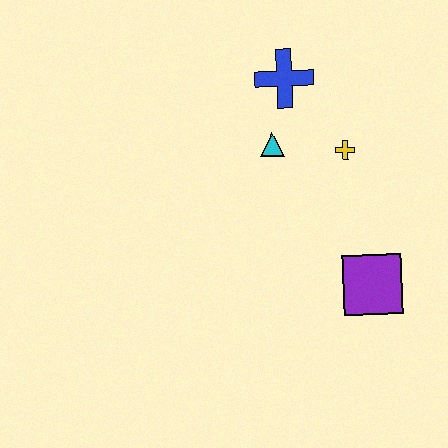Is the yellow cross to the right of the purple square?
No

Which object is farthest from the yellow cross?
The purple square is farthest from the yellow cross.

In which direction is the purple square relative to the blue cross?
The purple square is below the blue cross.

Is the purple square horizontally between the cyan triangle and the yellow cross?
No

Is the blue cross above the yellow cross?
Yes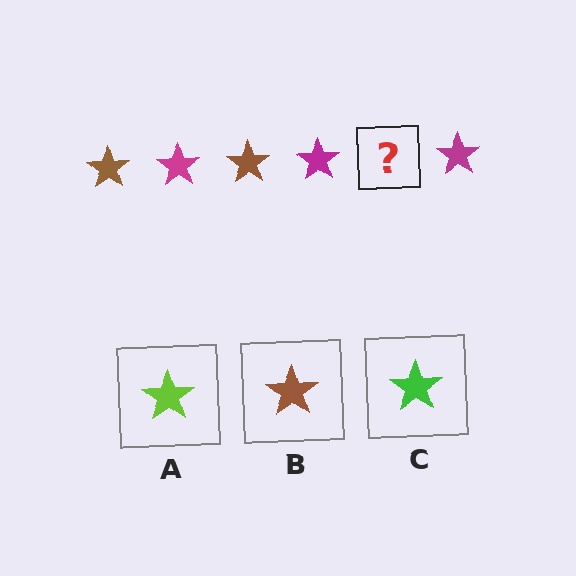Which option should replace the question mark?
Option B.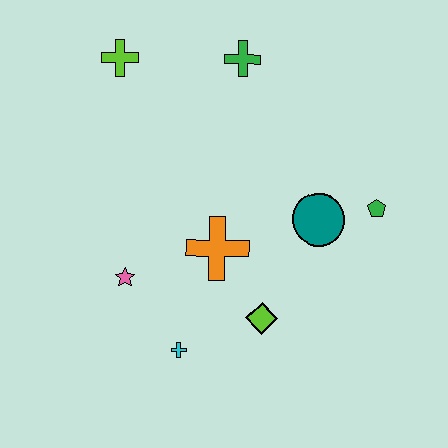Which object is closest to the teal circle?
The green pentagon is closest to the teal circle.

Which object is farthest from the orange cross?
The lime cross is farthest from the orange cross.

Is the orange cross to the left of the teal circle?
Yes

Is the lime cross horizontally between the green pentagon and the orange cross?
No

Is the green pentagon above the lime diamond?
Yes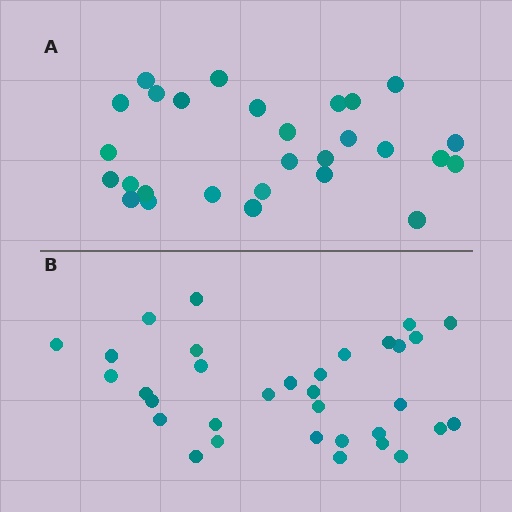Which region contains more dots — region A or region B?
Region B (the bottom region) has more dots.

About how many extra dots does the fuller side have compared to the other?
Region B has about 5 more dots than region A.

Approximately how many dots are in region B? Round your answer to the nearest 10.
About 30 dots. (The exact count is 33, which rounds to 30.)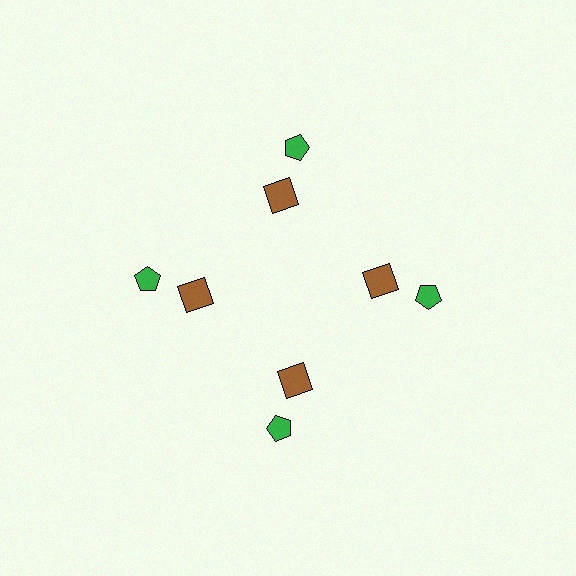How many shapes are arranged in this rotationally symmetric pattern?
There are 8 shapes, arranged in 4 groups of 2.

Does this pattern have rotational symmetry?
Yes, this pattern has 4-fold rotational symmetry. It looks the same after rotating 90 degrees around the center.